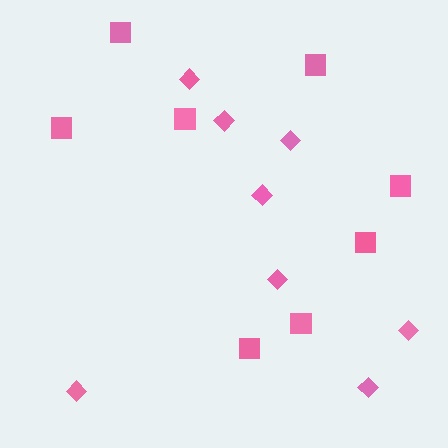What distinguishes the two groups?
There are 2 groups: one group of diamonds (8) and one group of squares (8).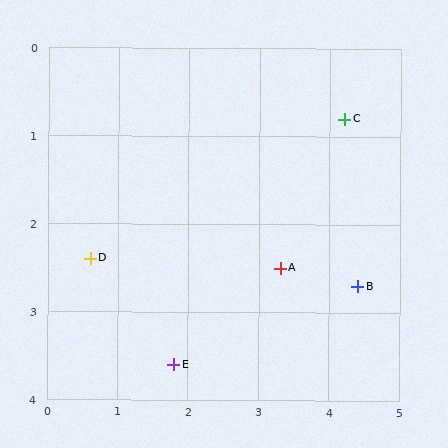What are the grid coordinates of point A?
Point A is at approximately (3.3, 2.5).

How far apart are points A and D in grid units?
Points A and D are about 2.7 grid units apart.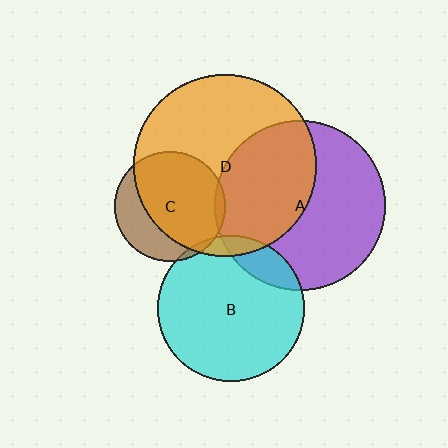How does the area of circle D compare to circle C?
Approximately 2.7 times.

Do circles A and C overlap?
Yes.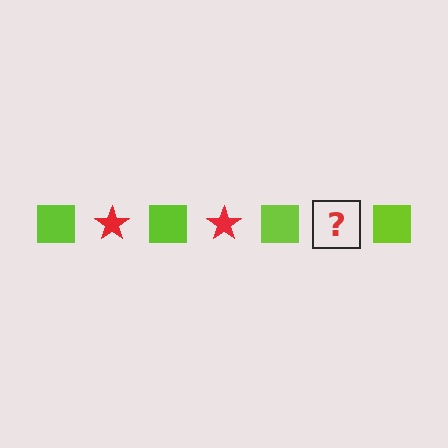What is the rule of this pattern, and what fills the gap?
The rule is that the pattern alternates between lime square and red star. The gap should be filled with a red star.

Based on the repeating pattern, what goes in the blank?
The blank should be a red star.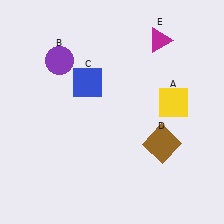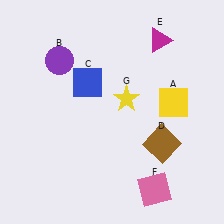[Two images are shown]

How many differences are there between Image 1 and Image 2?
There are 2 differences between the two images.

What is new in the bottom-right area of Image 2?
A pink square (F) was added in the bottom-right area of Image 2.